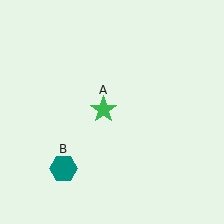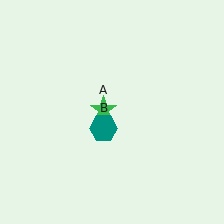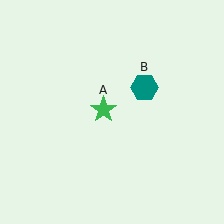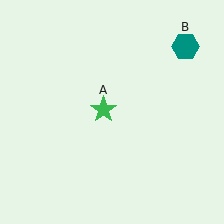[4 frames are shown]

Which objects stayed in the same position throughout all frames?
Green star (object A) remained stationary.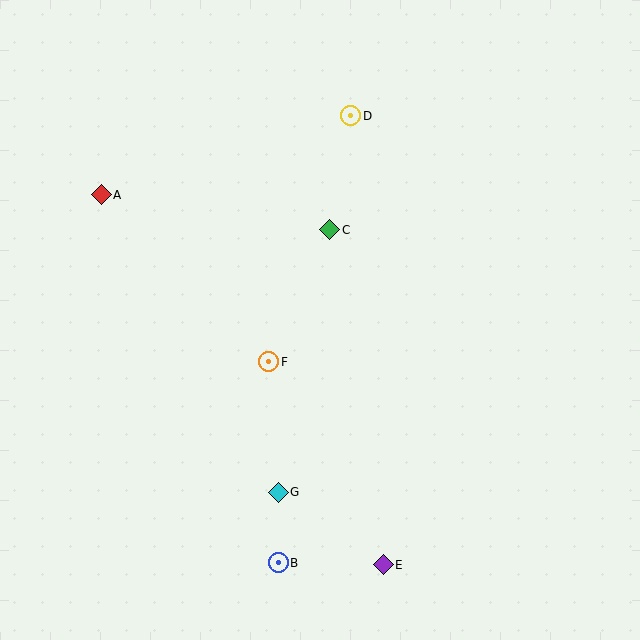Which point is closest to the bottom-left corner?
Point B is closest to the bottom-left corner.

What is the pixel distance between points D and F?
The distance between D and F is 259 pixels.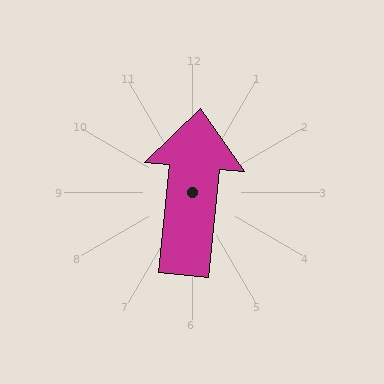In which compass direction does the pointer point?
North.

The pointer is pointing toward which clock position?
Roughly 12 o'clock.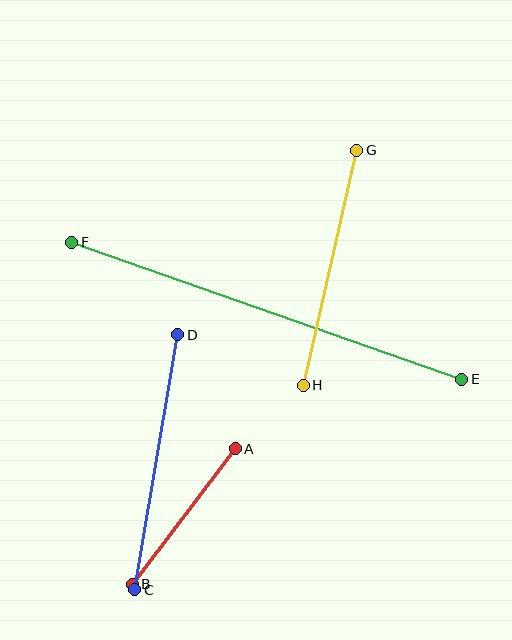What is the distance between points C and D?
The distance is approximately 258 pixels.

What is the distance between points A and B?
The distance is approximately 170 pixels.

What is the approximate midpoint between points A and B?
The midpoint is at approximately (184, 516) pixels.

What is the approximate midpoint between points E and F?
The midpoint is at approximately (267, 311) pixels.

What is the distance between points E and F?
The distance is approximately 414 pixels.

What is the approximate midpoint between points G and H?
The midpoint is at approximately (330, 268) pixels.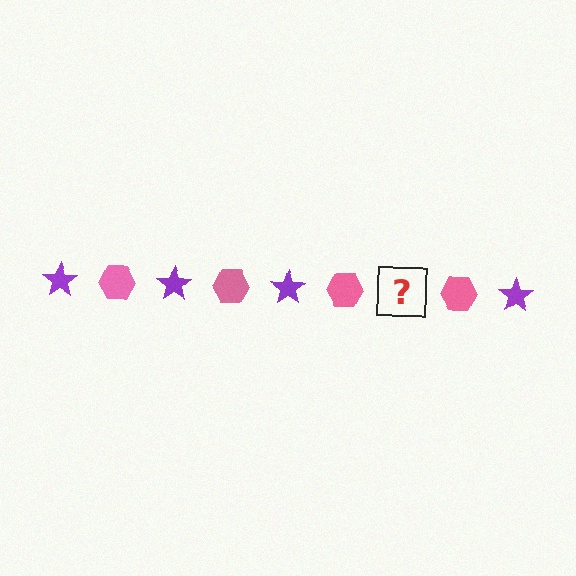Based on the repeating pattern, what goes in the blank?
The blank should be a purple star.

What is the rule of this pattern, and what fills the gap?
The rule is that the pattern alternates between purple star and pink hexagon. The gap should be filled with a purple star.